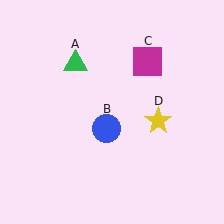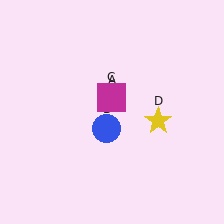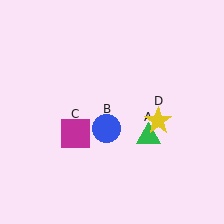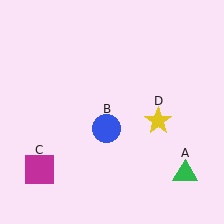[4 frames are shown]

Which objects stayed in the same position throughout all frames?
Blue circle (object B) and yellow star (object D) remained stationary.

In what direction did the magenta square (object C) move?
The magenta square (object C) moved down and to the left.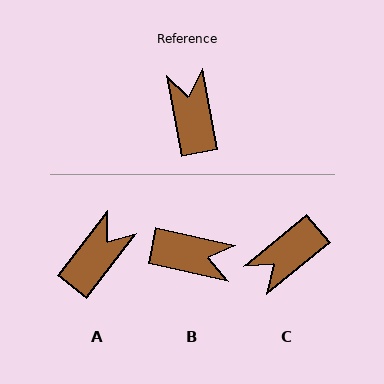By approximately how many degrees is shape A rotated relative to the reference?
Approximately 48 degrees clockwise.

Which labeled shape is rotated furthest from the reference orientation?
C, about 118 degrees away.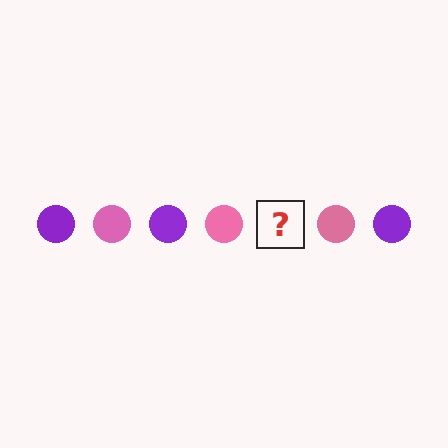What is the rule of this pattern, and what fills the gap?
The rule is that the pattern cycles through purple, pink circles. The gap should be filled with a purple circle.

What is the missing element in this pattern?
The missing element is a purple circle.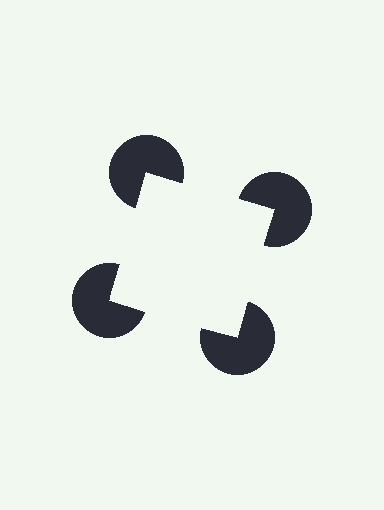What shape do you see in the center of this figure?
An illusory square — its edges are inferred from the aligned wedge cuts in the pac-man discs, not physically drawn.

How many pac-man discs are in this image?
There are 4 — one at each vertex of the illusory square.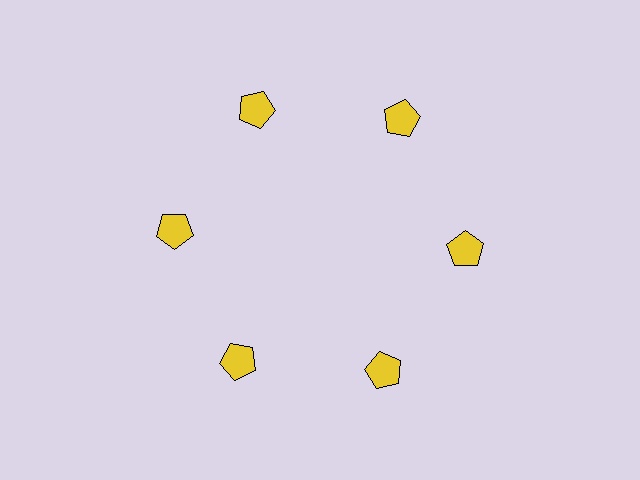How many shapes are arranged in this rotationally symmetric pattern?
There are 6 shapes, arranged in 6 groups of 1.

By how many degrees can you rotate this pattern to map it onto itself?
The pattern maps onto itself every 60 degrees of rotation.